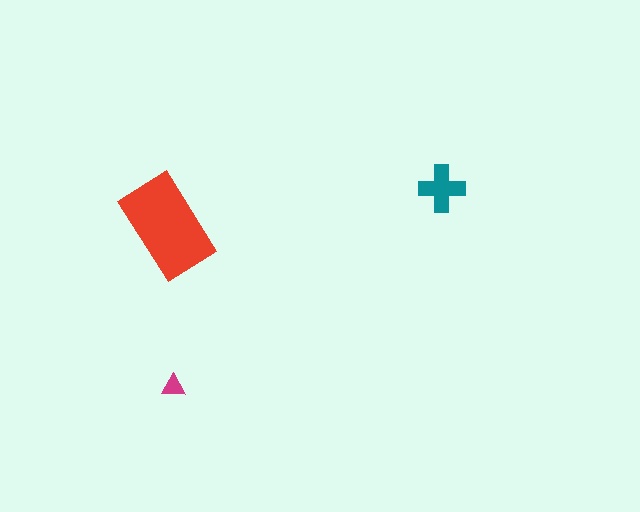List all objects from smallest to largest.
The magenta triangle, the teal cross, the red rectangle.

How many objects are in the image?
There are 3 objects in the image.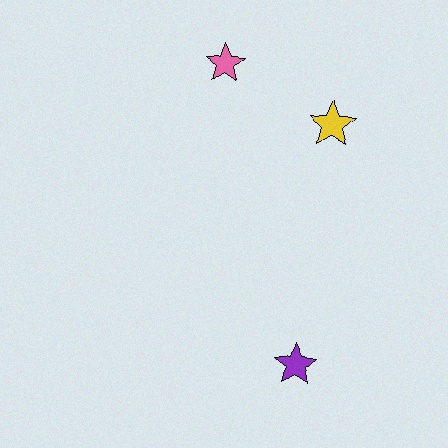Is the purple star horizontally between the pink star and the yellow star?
Yes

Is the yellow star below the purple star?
No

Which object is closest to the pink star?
The yellow star is closest to the pink star.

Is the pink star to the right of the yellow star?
No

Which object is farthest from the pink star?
The purple star is farthest from the pink star.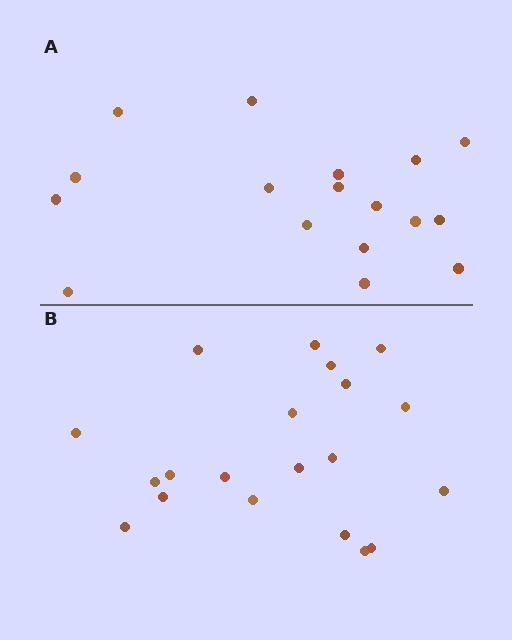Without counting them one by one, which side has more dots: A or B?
Region B (the bottom region) has more dots.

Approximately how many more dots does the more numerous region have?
Region B has just a few more — roughly 2 or 3 more dots than region A.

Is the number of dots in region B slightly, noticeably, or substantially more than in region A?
Region B has only slightly more — the two regions are fairly close. The ratio is roughly 1.2 to 1.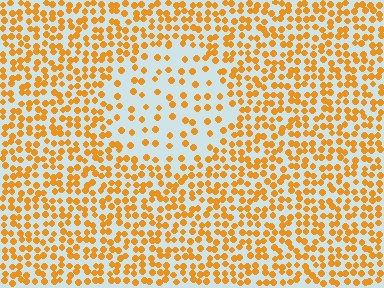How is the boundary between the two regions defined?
The boundary is defined by a change in element density (approximately 2.4x ratio). All elements are the same color, size, and shape.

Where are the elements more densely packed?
The elements are more densely packed outside the circle boundary.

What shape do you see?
I see a circle.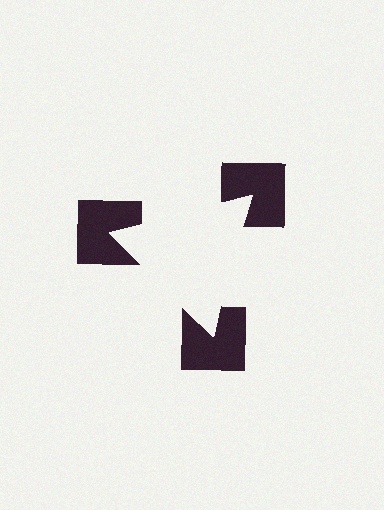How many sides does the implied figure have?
3 sides.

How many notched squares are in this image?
There are 3 — one at each vertex of the illusory triangle.